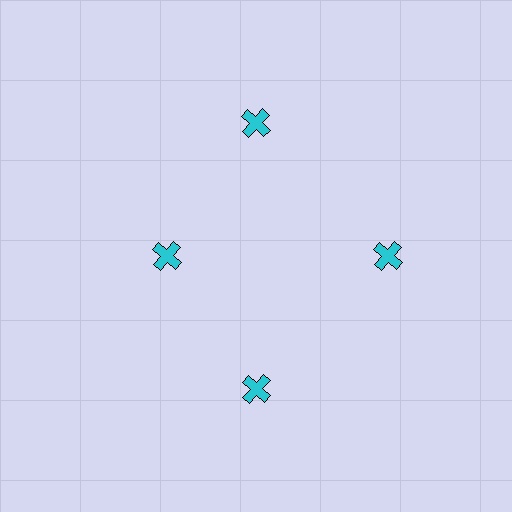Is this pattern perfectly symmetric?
No. The 4 cyan crosses are arranged in a ring, but one element near the 9 o'clock position is pulled inward toward the center, breaking the 4-fold rotational symmetry.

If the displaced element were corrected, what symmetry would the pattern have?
It would have 4-fold rotational symmetry — the pattern would map onto itself every 90 degrees.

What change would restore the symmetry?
The symmetry would be restored by moving it outward, back onto the ring so that all 4 crosses sit at equal angles and equal distance from the center.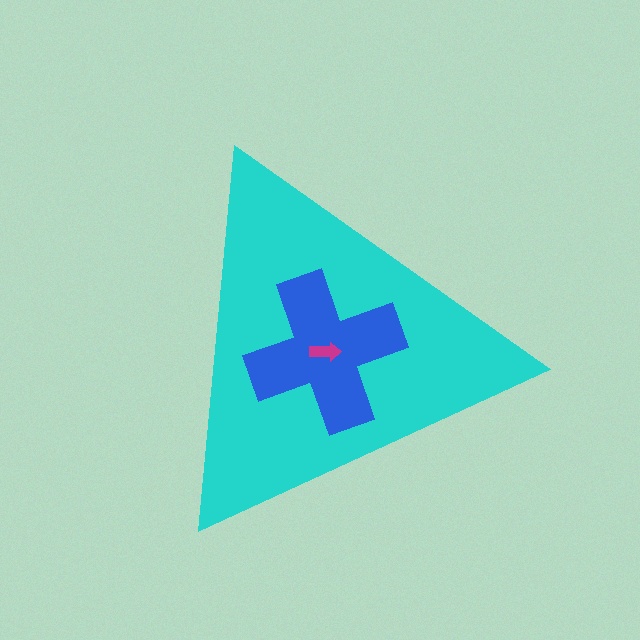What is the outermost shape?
The cyan triangle.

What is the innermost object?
The magenta arrow.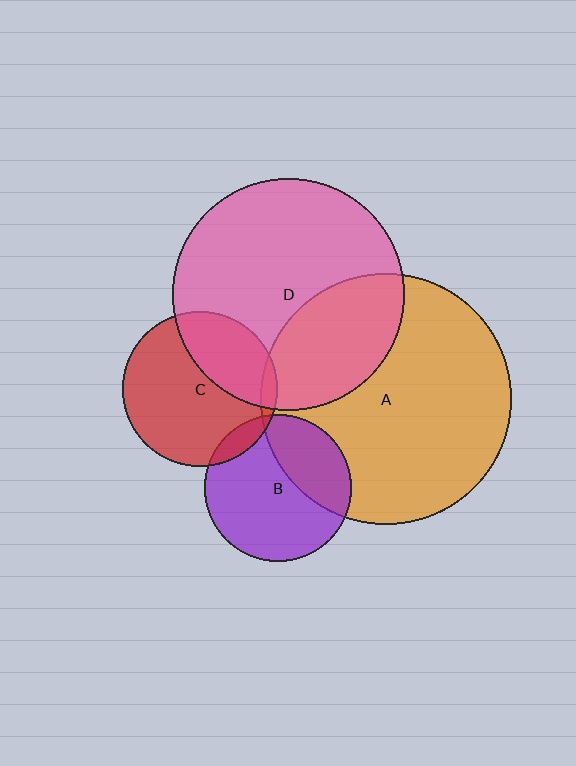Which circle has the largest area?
Circle A (orange).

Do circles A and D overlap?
Yes.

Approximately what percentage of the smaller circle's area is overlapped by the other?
Approximately 30%.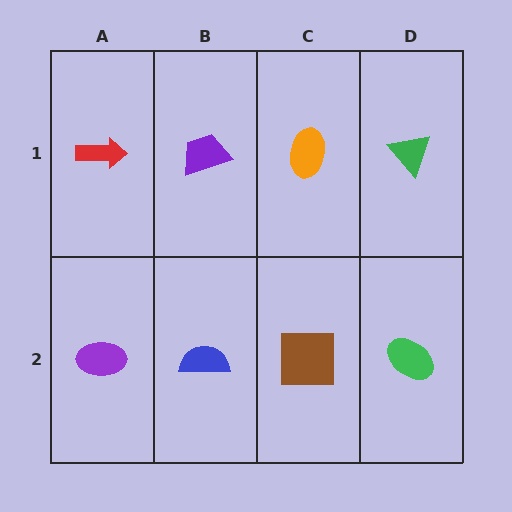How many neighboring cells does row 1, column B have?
3.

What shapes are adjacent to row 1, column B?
A blue semicircle (row 2, column B), a red arrow (row 1, column A), an orange ellipse (row 1, column C).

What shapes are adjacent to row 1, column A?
A purple ellipse (row 2, column A), a purple trapezoid (row 1, column B).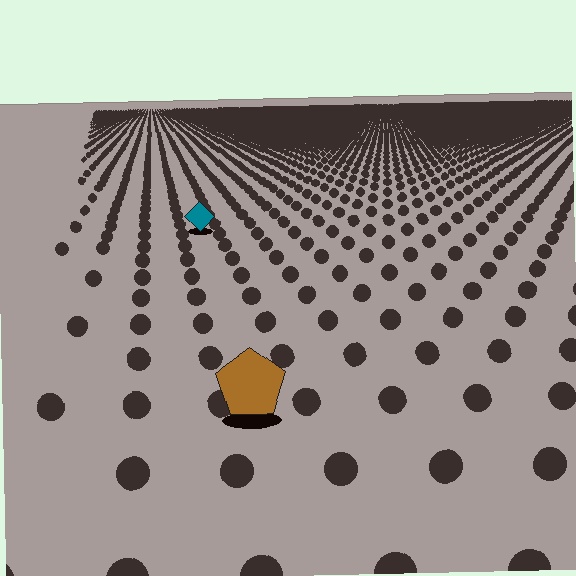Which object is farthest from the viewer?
The teal diamond is farthest from the viewer. It appears smaller and the ground texture around it is denser.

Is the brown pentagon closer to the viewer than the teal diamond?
Yes. The brown pentagon is closer — you can tell from the texture gradient: the ground texture is coarser near it.